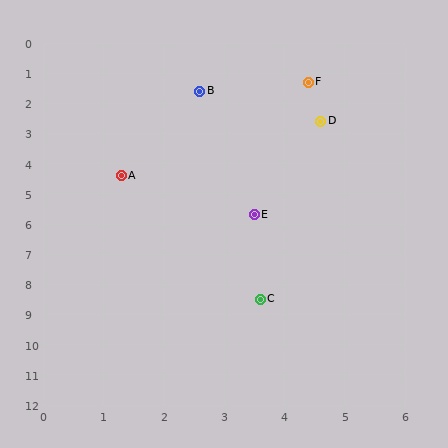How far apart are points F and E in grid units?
Points F and E are about 4.5 grid units apart.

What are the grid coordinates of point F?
Point F is at approximately (4.4, 1.3).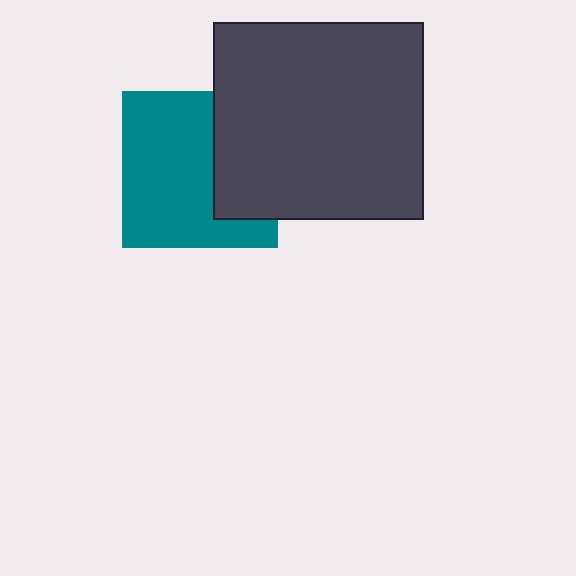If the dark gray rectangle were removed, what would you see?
You would see the complete teal square.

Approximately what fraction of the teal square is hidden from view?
Roughly 34% of the teal square is hidden behind the dark gray rectangle.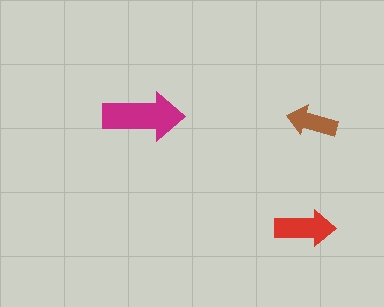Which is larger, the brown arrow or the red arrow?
The red one.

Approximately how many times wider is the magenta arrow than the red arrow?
About 1.5 times wider.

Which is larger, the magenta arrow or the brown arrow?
The magenta one.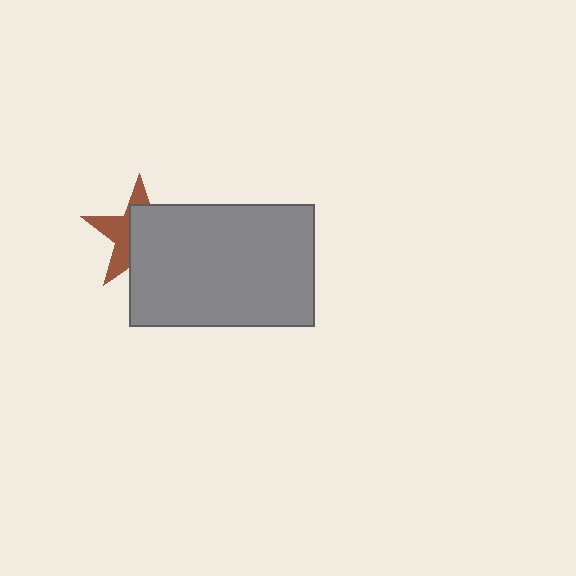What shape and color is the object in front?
The object in front is a gray rectangle.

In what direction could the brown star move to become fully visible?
The brown star could move toward the upper-left. That would shift it out from behind the gray rectangle entirely.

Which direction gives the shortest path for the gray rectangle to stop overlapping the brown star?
Moving toward the lower-right gives the shortest separation.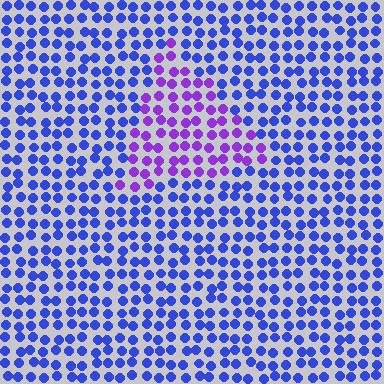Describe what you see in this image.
The image is filled with small blue elements in a uniform arrangement. A triangle-shaped region is visible where the elements are tinted to a slightly different hue, forming a subtle color boundary.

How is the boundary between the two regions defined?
The boundary is defined purely by a slight shift in hue (about 43 degrees). Spacing, size, and orientation are identical on both sides.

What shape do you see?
I see a triangle.